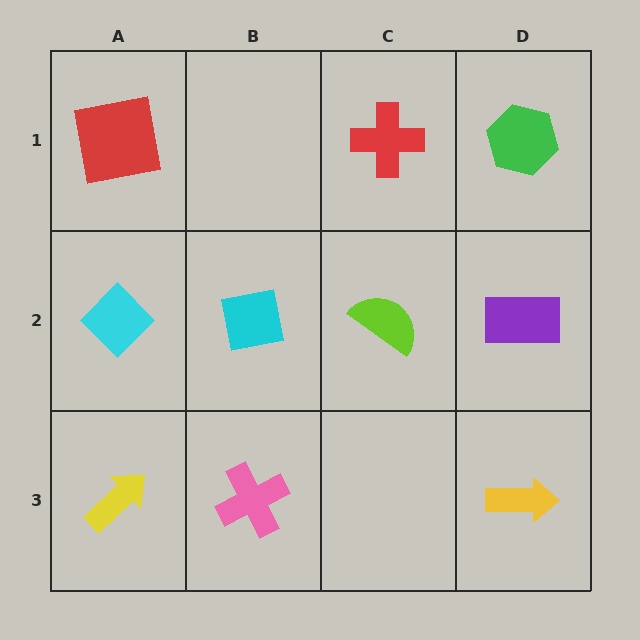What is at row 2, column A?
A cyan diamond.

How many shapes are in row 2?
4 shapes.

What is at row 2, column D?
A purple rectangle.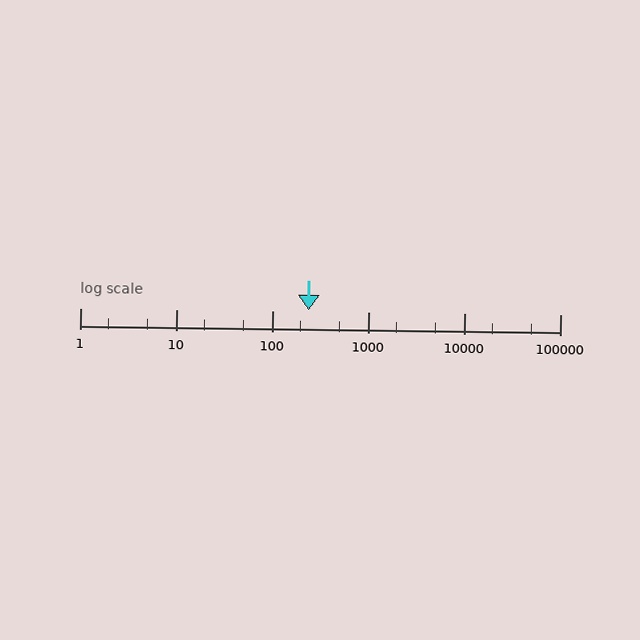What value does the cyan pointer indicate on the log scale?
The pointer indicates approximately 240.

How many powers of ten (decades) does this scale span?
The scale spans 5 decades, from 1 to 100000.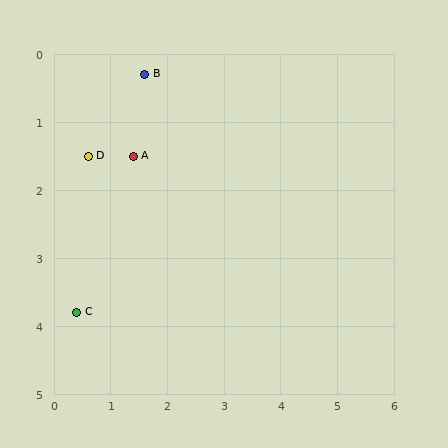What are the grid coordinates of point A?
Point A is at approximately (1.4, 1.5).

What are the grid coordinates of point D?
Point D is at approximately (0.6, 1.5).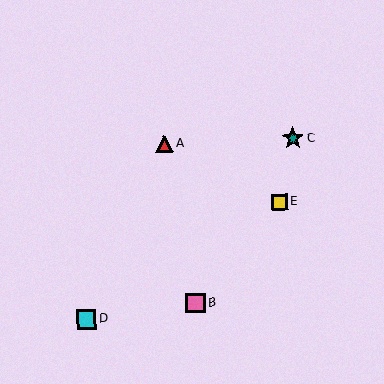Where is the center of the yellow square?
The center of the yellow square is at (280, 202).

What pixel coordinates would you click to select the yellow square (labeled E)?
Click at (280, 202) to select the yellow square E.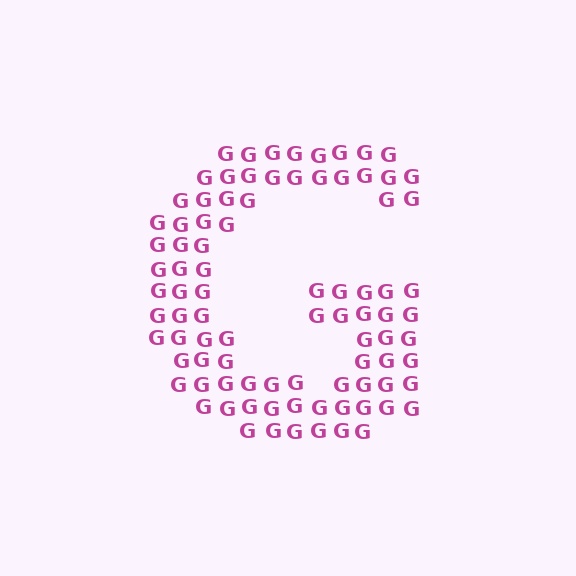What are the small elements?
The small elements are letter G's.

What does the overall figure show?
The overall figure shows the letter G.